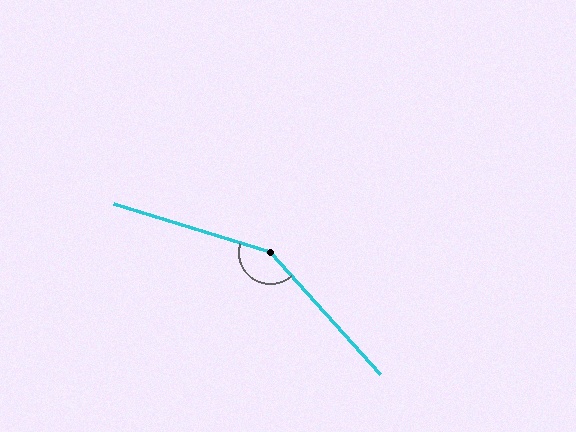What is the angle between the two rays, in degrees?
Approximately 150 degrees.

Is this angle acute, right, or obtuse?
It is obtuse.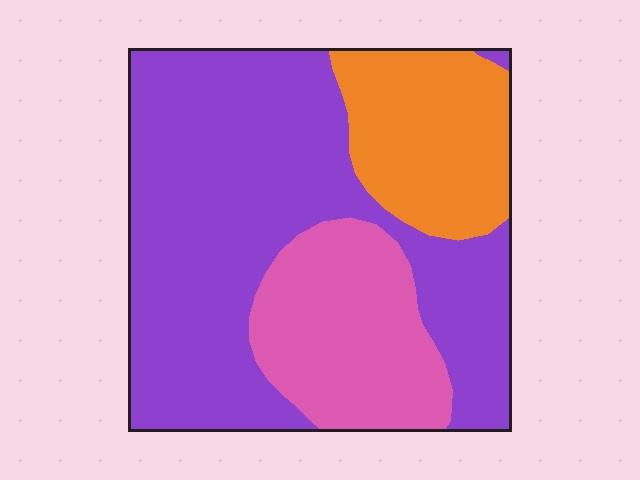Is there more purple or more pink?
Purple.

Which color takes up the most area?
Purple, at roughly 60%.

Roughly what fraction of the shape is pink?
Pink takes up about one fifth (1/5) of the shape.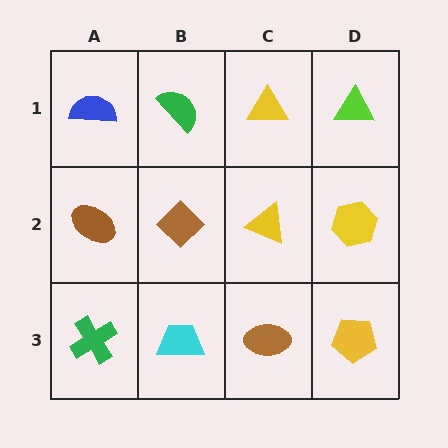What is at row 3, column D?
A yellow pentagon.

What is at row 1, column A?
A blue semicircle.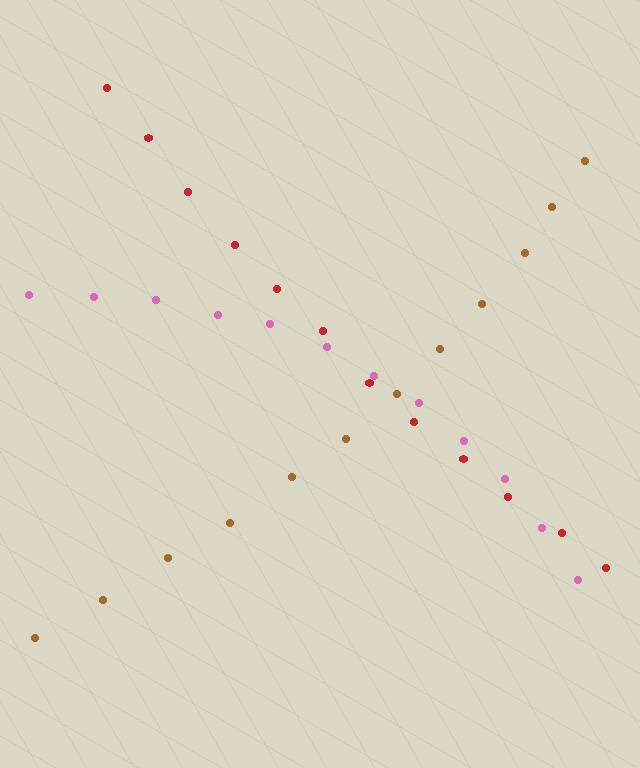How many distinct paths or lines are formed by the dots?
There are 3 distinct paths.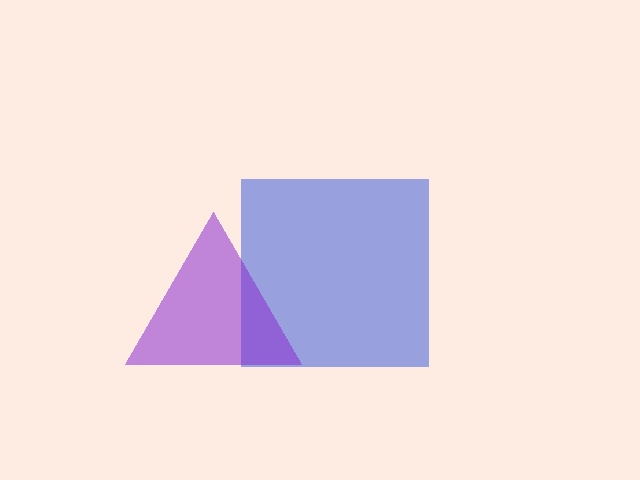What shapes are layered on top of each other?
The layered shapes are: a blue square, a purple triangle.